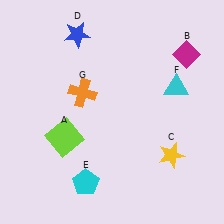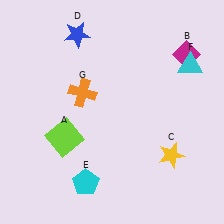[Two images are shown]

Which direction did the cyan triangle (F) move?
The cyan triangle (F) moved up.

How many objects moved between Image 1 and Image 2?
1 object moved between the two images.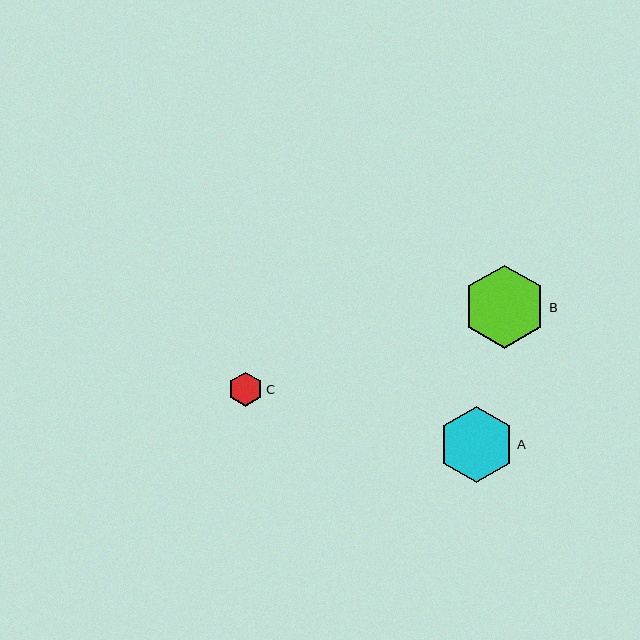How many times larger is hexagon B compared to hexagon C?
Hexagon B is approximately 2.4 times the size of hexagon C.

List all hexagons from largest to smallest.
From largest to smallest: B, A, C.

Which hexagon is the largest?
Hexagon B is the largest with a size of approximately 83 pixels.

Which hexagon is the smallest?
Hexagon C is the smallest with a size of approximately 34 pixels.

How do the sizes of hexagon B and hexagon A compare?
Hexagon B and hexagon A are approximately the same size.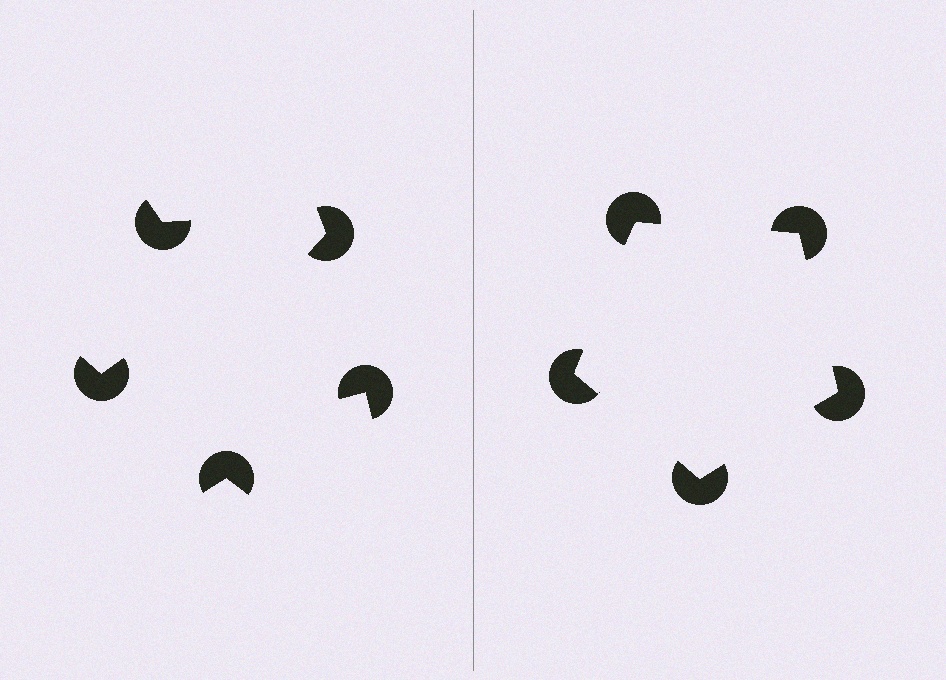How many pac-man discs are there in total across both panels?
10 — 5 on each side.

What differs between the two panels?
The pac-man discs are positioned identically on both sides; only the wedge orientations differ. On the right they align to a pentagon; on the left they are misaligned.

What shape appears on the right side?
An illusory pentagon.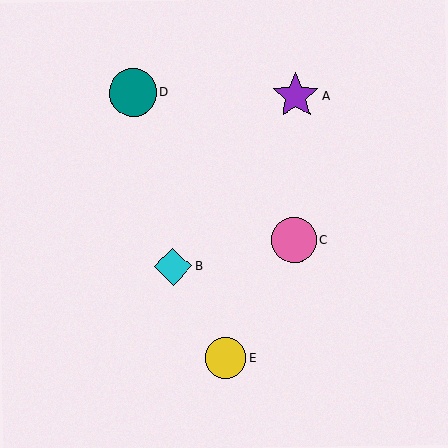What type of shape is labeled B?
Shape B is a cyan diamond.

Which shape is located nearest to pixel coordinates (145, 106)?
The teal circle (labeled D) at (133, 93) is nearest to that location.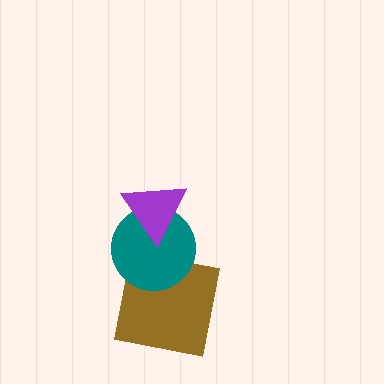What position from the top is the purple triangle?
The purple triangle is 1st from the top.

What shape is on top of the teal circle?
The purple triangle is on top of the teal circle.